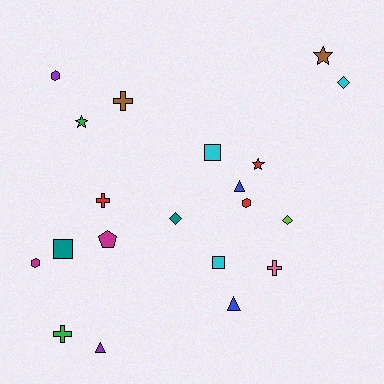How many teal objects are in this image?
There are 2 teal objects.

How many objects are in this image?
There are 20 objects.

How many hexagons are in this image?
There are 3 hexagons.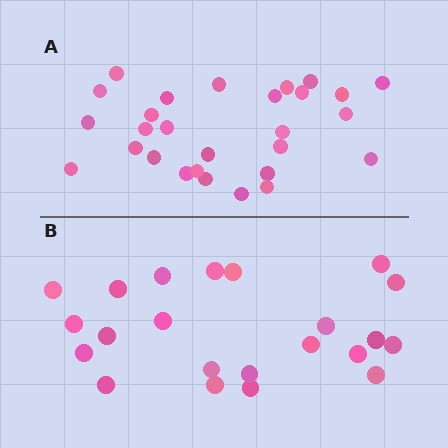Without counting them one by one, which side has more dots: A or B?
Region A (the top region) has more dots.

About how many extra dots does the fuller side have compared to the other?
Region A has about 6 more dots than region B.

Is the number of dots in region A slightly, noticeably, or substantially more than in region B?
Region A has noticeably more, but not dramatically so. The ratio is roughly 1.3 to 1.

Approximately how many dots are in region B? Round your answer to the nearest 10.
About 20 dots. (The exact count is 22, which rounds to 20.)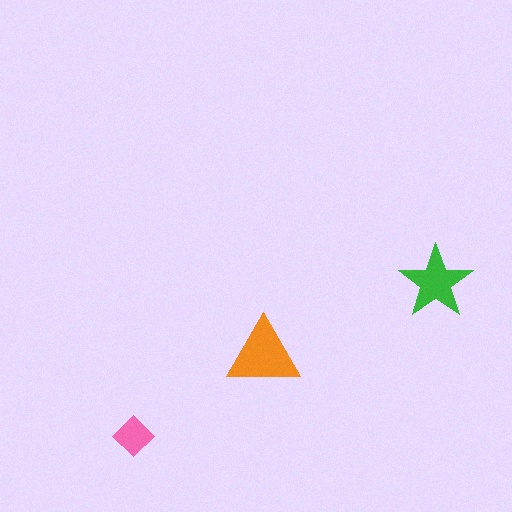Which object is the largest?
The orange triangle.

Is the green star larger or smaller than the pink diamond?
Larger.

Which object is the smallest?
The pink diamond.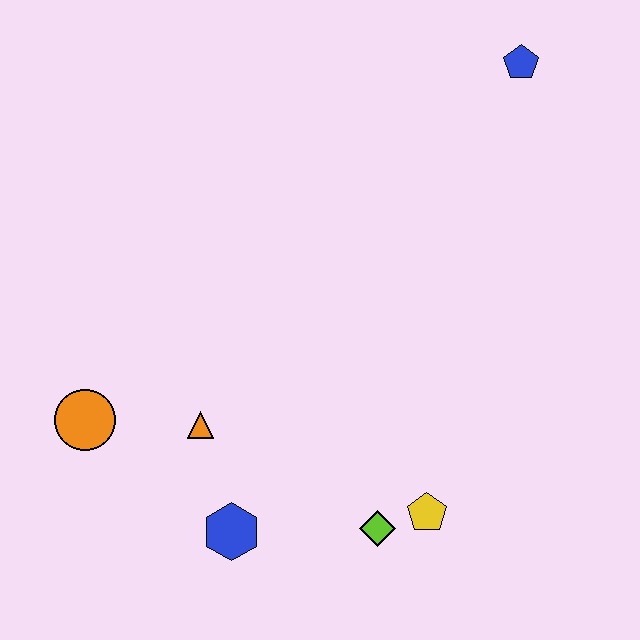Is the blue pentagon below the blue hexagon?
No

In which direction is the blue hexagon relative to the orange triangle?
The blue hexagon is below the orange triangle.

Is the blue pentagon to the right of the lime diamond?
Yes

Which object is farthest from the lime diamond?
The blue pentagon is farthest from the lime diamond.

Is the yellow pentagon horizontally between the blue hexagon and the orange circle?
No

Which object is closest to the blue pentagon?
The yellow pentagon is closest to the blue pentagon.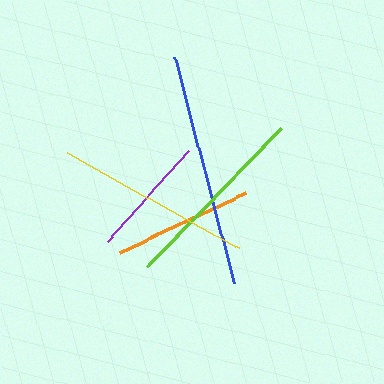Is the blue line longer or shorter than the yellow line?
The blue line is longer than the yellow line.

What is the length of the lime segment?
The lime segment is approximately 193 pixels long.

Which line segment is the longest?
The blue line is the longest at approximately 232 pixels.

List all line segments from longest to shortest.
From longest to shortest: blue, yellow, lime, orange, purple.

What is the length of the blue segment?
The blue segment is approximately 232 pixels long.